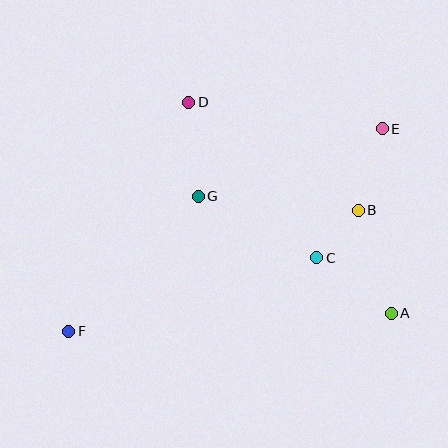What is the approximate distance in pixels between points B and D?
The distance between B and D is approximately 201 pixels.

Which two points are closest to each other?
Points B and C are closest to each other.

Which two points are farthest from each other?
Points E and F are farthest from each other.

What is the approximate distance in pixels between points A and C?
The distance between A and C is approximately 92 pixels.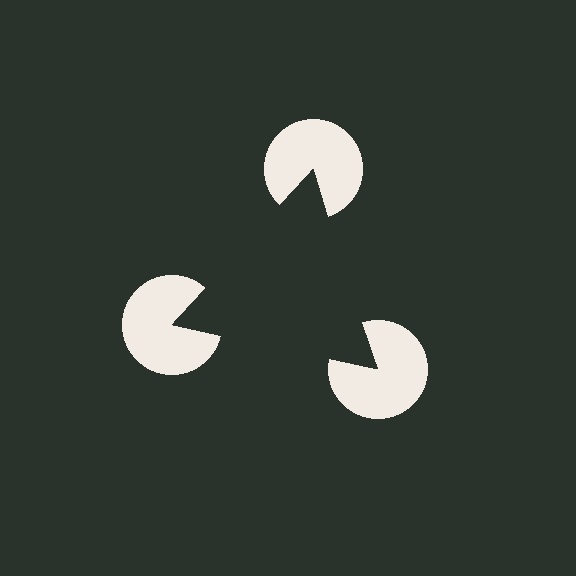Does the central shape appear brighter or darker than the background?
It typically appears slightly darker than the background, even though no actual brightness change is drawn.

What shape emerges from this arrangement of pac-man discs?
An illusory triangle — its edges are inferred from the aligned wedge cuts in the pac-man discs, not physically drawn.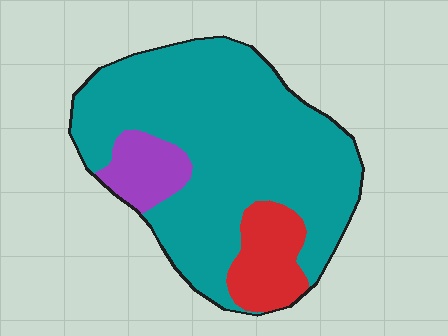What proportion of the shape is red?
Red covers roughly 15% of the shape.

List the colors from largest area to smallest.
From largest to smallest: teal, red, purple.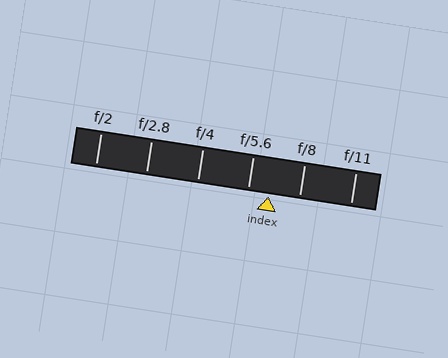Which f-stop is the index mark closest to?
The index mark is closest to f/5.6.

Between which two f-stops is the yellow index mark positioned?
The index mark is between f/5.6 and f/8.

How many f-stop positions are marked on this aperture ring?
There are 6 f-stop positions marked.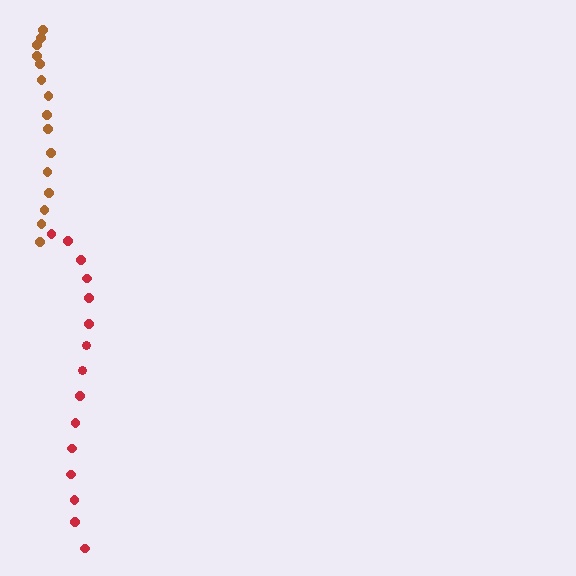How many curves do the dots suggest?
There are 2 distinct paths.